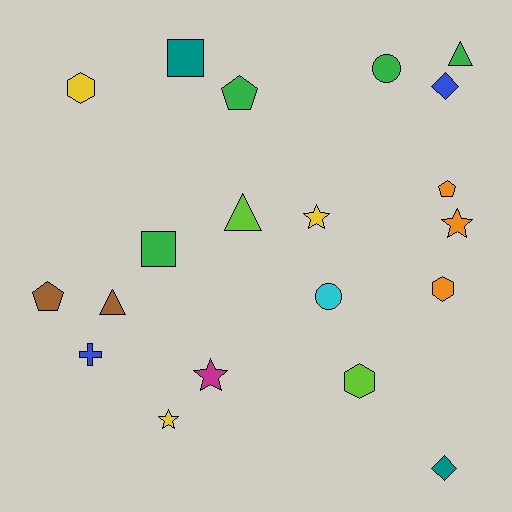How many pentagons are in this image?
There are 3 pentagons.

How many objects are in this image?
There are 20 objects.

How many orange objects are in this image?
There are 3 orange objects.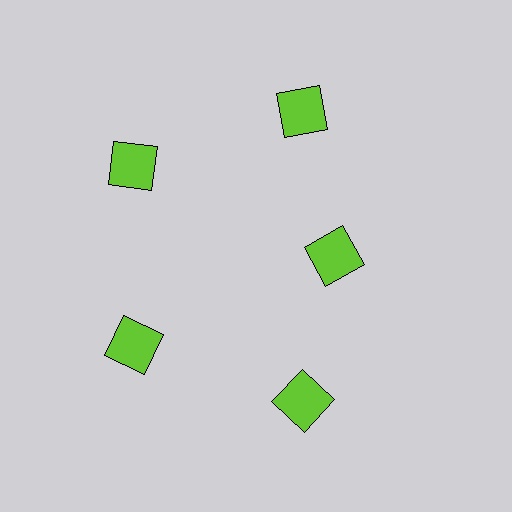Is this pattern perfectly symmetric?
No. The 5 lime squares are arranged in a ring, but one element near the 3 o'clock position is pulled inward toward the center, breaking the 5-fold rotational symmetry.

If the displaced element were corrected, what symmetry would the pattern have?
It would have 5-fold rotational symmetry — the pattern would map onto itself every 72 degrees.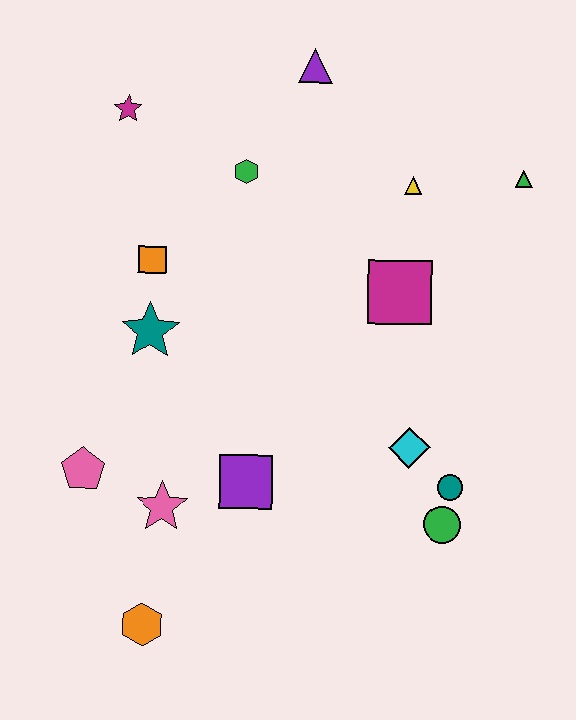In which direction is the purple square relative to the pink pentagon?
The purple square is to the right of the pink pentagon.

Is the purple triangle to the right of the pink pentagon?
Yes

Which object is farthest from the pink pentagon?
The green triangle is farthest from the pink pentagon.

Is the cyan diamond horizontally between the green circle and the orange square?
Yes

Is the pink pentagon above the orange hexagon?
Yes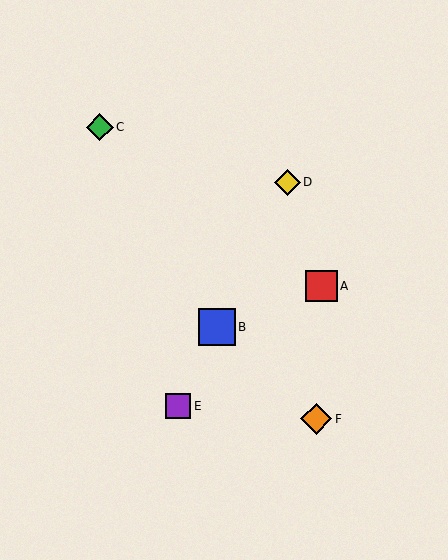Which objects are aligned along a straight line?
Objects B, D, E are aligned along a straight line.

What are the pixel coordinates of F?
Object F is at (316, 419).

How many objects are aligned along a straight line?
3 objects (B, D, E) are aligned along a straight line.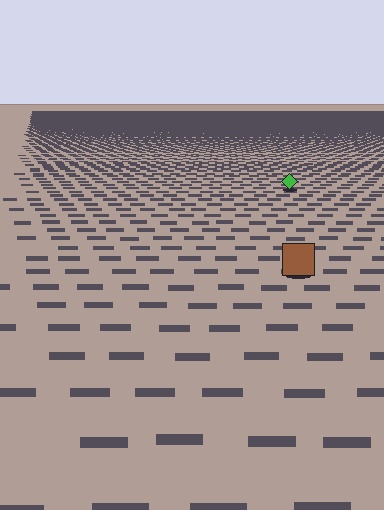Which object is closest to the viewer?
The brown square is closest. The texture marks near it are larger and more spread out.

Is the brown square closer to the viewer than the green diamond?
Yes. The brown square is closer — you can tell from the texture gradient: the ground texture is coarser near it.